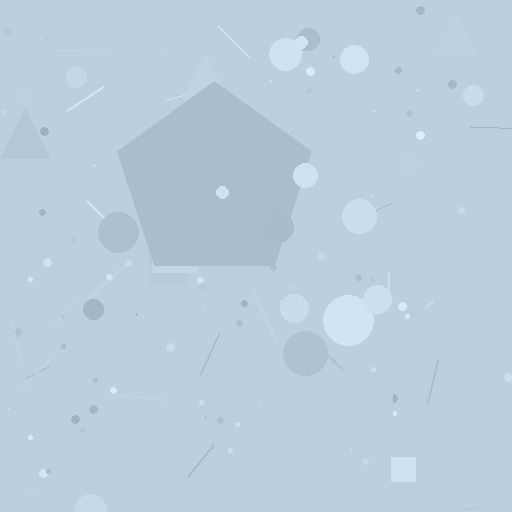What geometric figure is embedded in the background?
A pentagon is embedded in the background.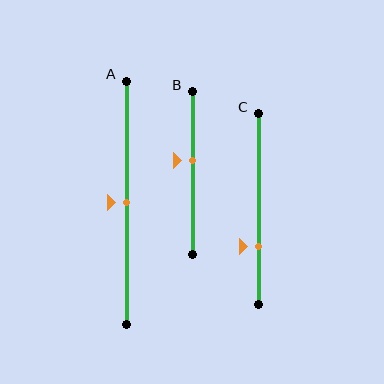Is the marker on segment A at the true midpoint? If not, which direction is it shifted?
Yes, the marker on segment A is at the true midpoint.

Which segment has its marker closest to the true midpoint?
Segment A has its marker closest to the true midpoint.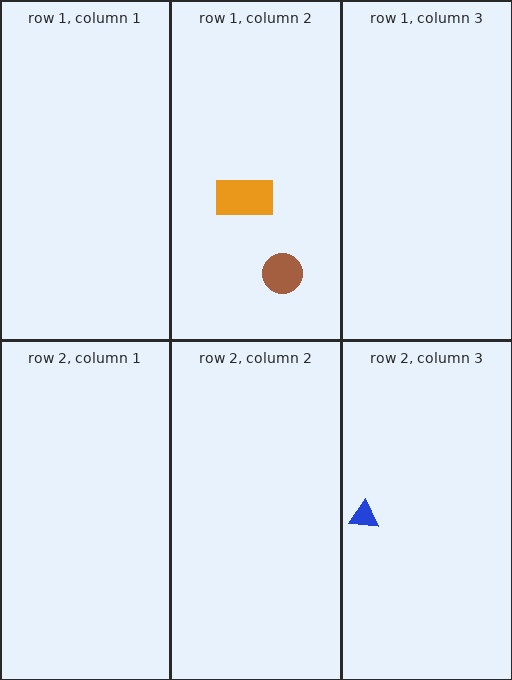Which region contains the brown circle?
The row 1, column 2 region.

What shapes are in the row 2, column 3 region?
The blue triangle.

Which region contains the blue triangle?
The row 2, column 3 region.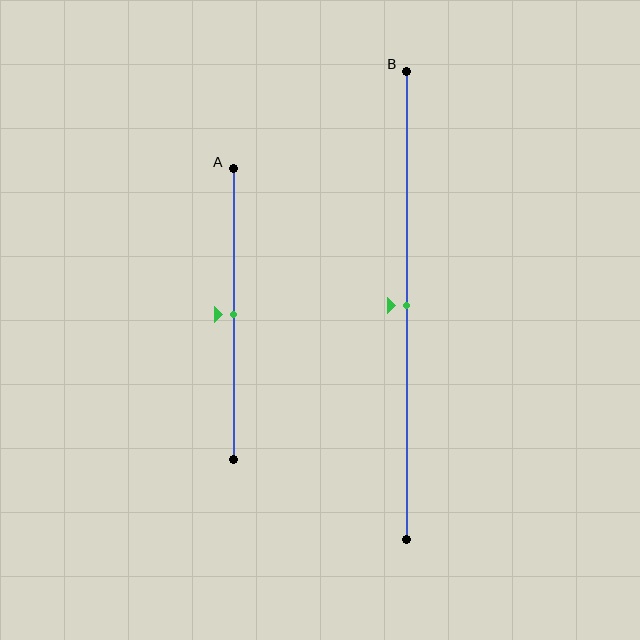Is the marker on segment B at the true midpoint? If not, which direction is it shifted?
Yes, the marker on segment B is at the true midpoint.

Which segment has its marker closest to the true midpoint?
Segment A has its marker closest to the true midpoint.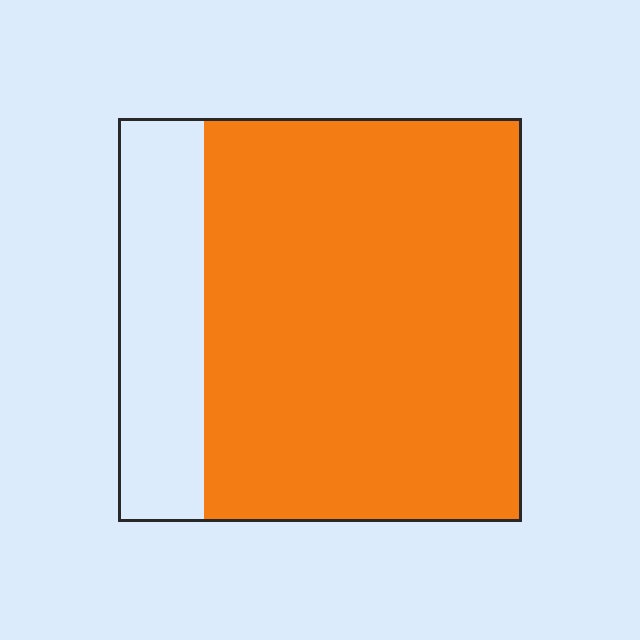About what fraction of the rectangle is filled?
About four fifths (4/5).